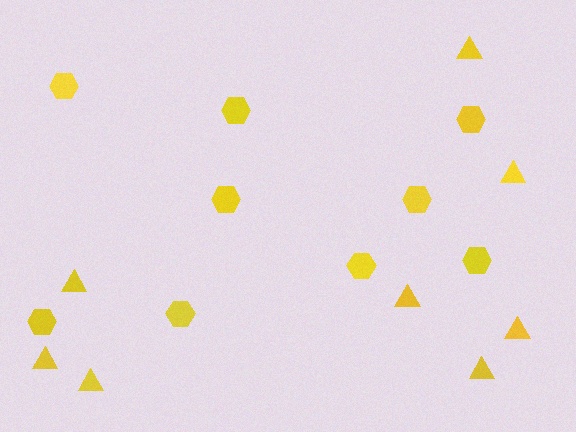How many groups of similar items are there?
There are 2 groups: one group of hexagons (9) and one group of triangles (8).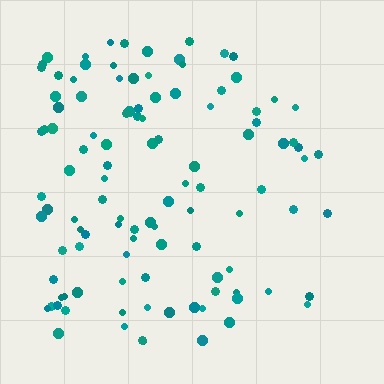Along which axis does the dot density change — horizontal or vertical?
Horizontal.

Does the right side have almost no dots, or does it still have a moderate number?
Still a moderate number, just noticeably fewer than the left.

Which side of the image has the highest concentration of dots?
The left.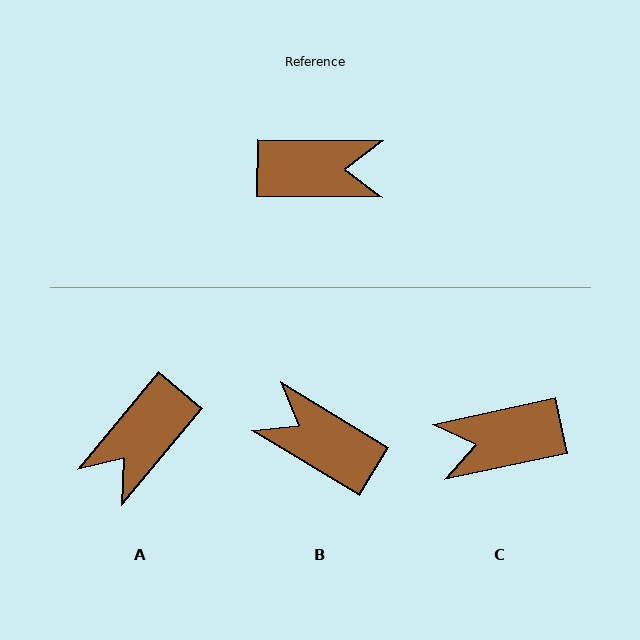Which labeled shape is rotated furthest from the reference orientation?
C, about 167 degrees away.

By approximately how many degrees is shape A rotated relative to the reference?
Approximately 129 degrees clockwise.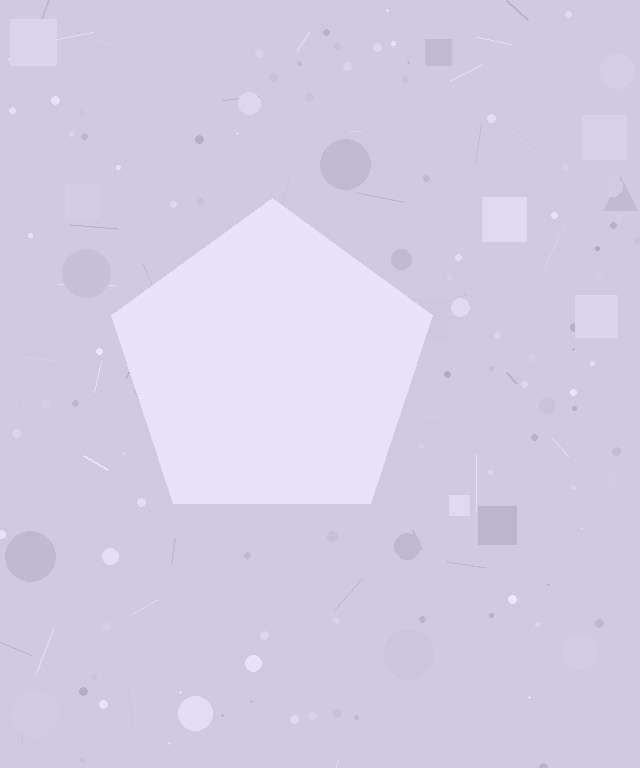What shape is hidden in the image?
A pentagon is hidden in the image.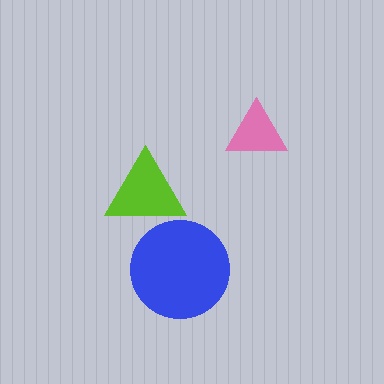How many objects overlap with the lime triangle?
1 object overlaps with the lime triangle.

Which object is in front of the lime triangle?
The blue circle is in front of the lime triangle.